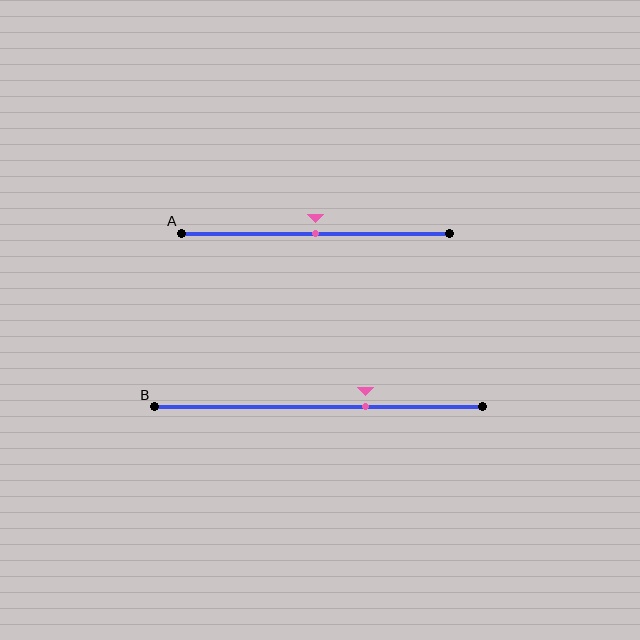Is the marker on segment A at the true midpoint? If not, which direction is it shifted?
Yes, the marker on segment A is at the true midpoint.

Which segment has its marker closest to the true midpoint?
Segment A has its marker closest to the true midpoint.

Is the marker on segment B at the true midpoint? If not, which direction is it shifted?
No, the marker on segment B is shifted to the right by about 14% of the segment length.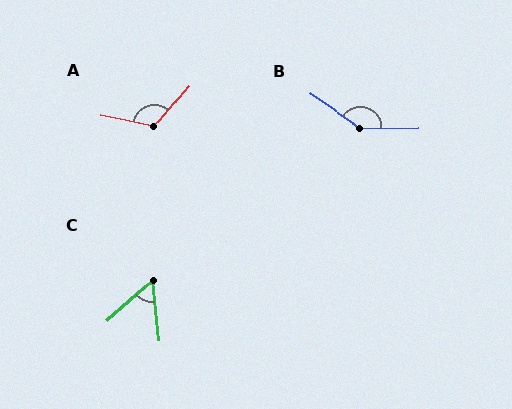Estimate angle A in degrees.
Approximately 119 degrees.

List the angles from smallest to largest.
C (55°), A (119°), B (145°).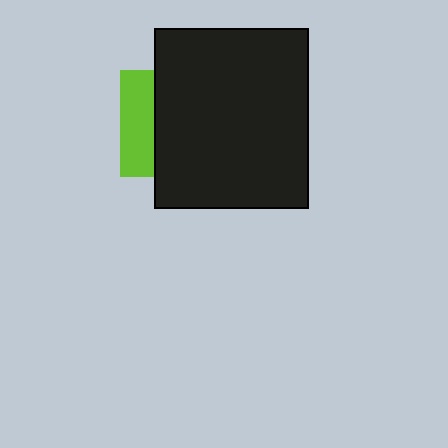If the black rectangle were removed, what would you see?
You would see the complete lime square.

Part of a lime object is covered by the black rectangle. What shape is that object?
It is a square.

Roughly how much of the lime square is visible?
A small part of it is visible (roughly 31%).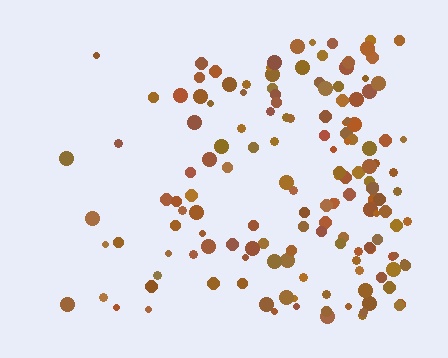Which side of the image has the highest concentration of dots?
The right.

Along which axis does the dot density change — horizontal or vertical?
Horizontal.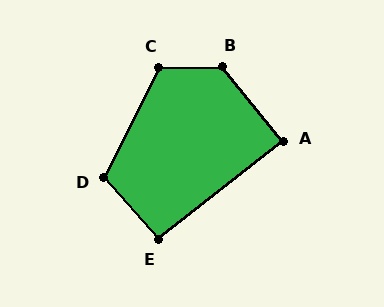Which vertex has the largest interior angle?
B, at approximately 128 degrees.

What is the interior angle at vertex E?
Approximately 94 degrees (approximately right).